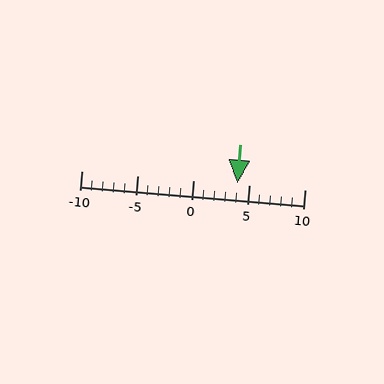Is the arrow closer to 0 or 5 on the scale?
The arrow is closer to 5.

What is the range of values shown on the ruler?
The ruler shows values from -10 to 10.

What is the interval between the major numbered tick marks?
The major tick marks are spaced 5 units apart.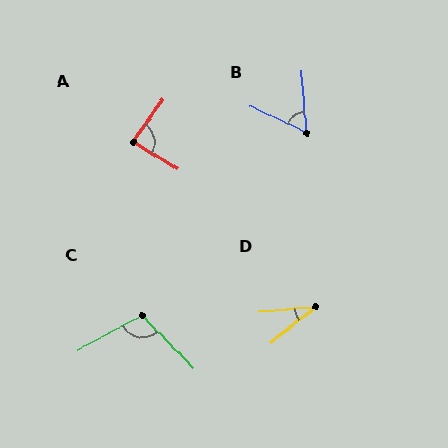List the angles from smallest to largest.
D (34°), B (61°), A (86°), C (106°).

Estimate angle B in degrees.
Approximately 61 degrees.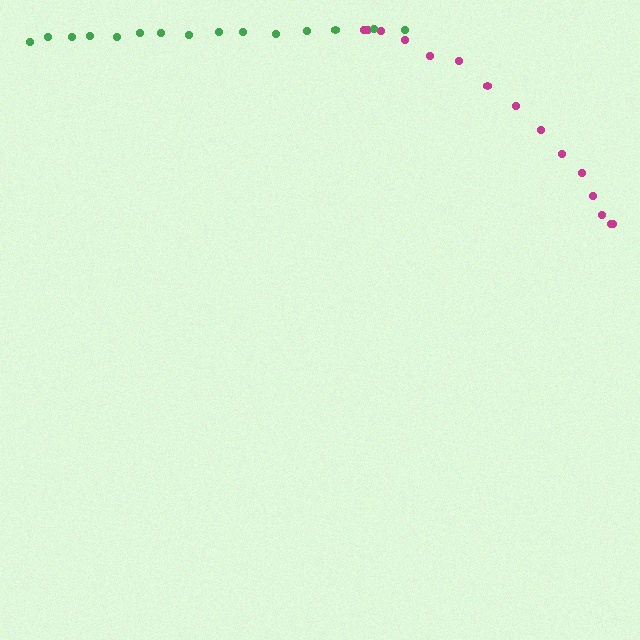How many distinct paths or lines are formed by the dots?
There are 2 distinct paths.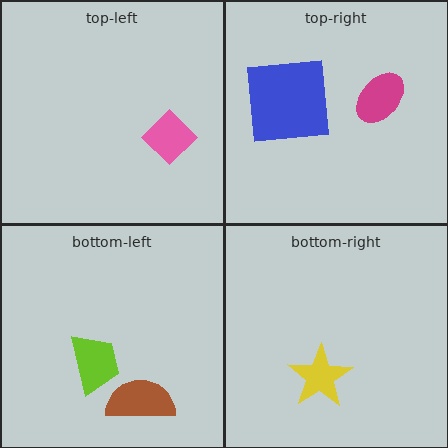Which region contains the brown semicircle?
The bottom-left region.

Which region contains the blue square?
The top-right region.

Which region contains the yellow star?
The bottom-right region.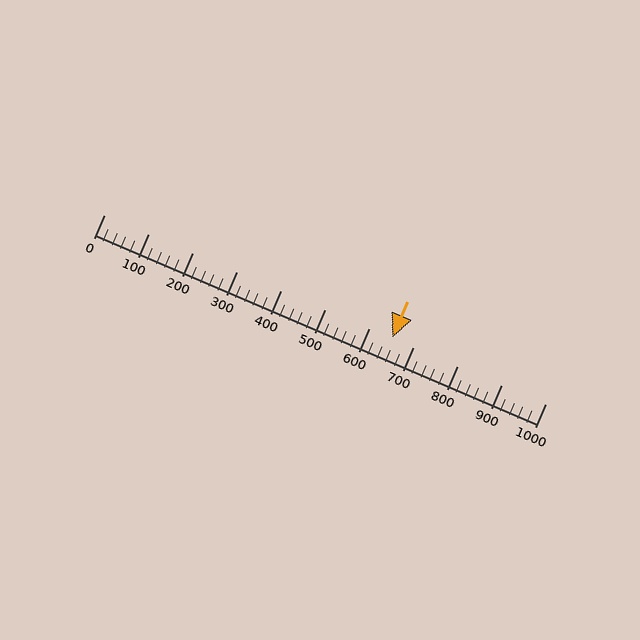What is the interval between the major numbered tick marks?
The major tick marks are spaced 100 units apart.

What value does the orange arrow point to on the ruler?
The orange arrow points to approximately 654.